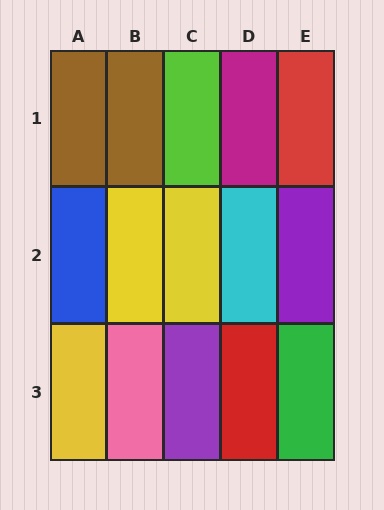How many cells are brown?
2 cells are brown.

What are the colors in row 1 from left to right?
Brown, brown, lime, magenta, red.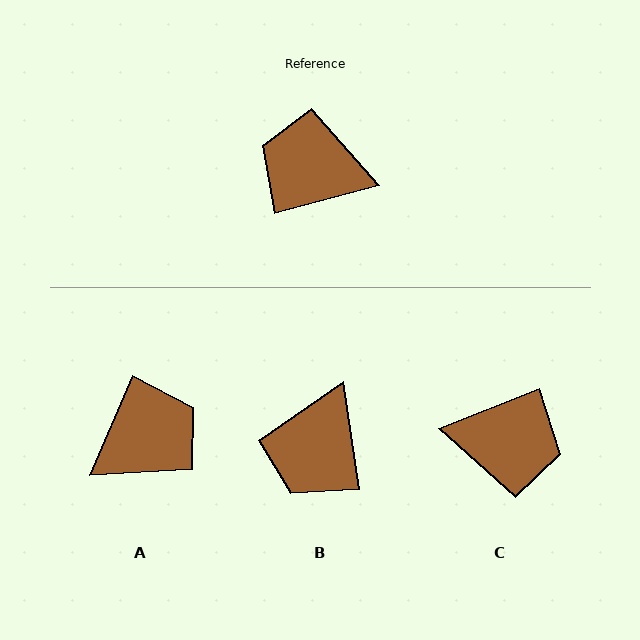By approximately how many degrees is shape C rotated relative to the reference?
Approximately 173 degrees clockwise.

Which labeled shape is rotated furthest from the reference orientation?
C, about 173 degrees away.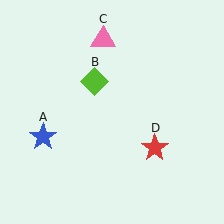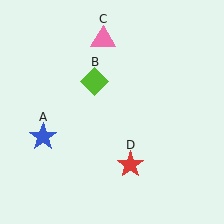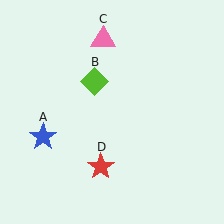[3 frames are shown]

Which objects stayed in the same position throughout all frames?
Blue star (object A) and lime diamond (object B) and pink triangle (object C) remained stationary.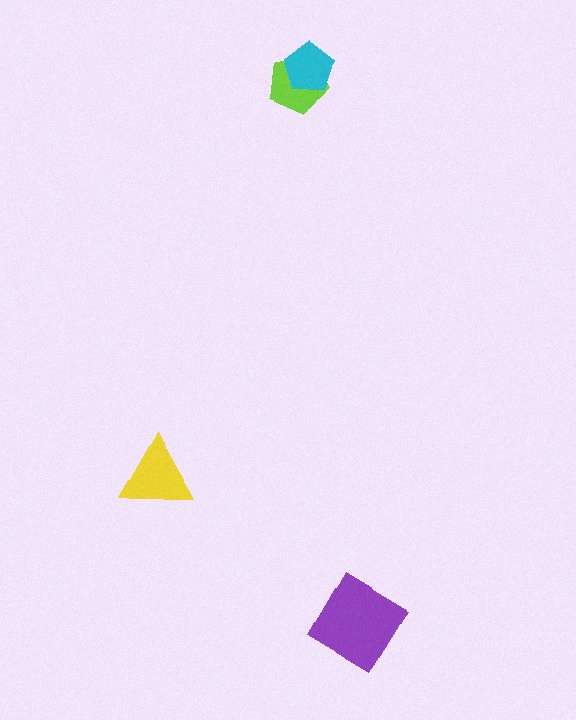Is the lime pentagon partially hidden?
Yes, it is partially covered by another shape.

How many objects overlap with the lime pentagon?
1 object overlaps with the lime pentagon.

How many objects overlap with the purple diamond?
0 objects overlap with the purple diamond.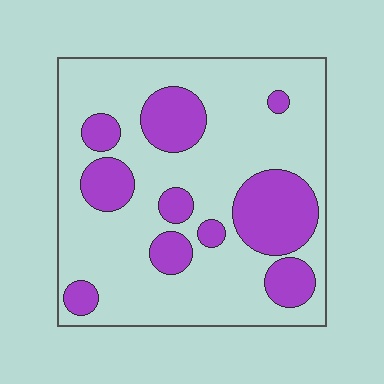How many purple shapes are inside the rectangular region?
10.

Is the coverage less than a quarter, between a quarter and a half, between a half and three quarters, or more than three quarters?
Between a quarter and a half.